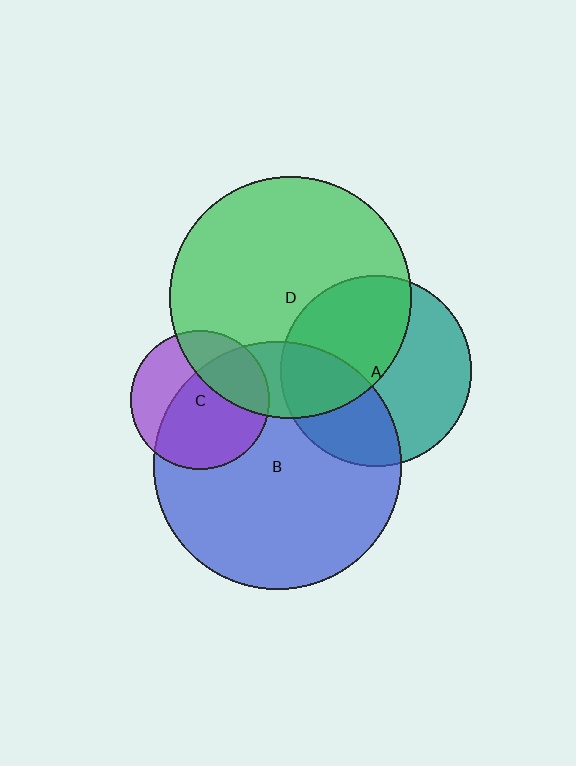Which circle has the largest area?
Circle B (blue).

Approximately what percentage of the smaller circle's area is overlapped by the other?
Approximately 20%.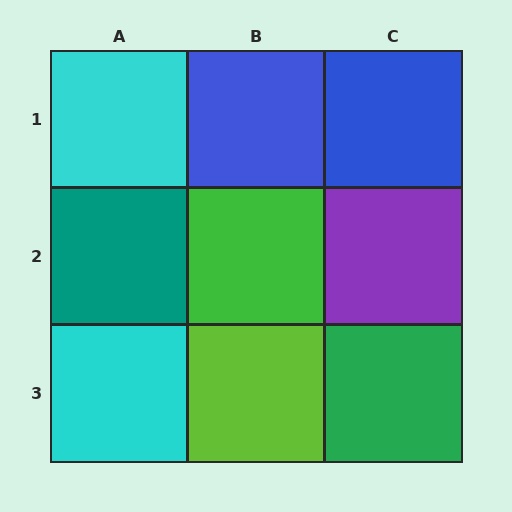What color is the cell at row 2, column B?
Green.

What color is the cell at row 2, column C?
Purple.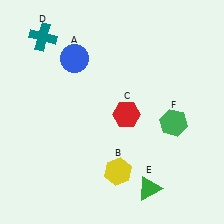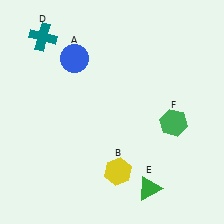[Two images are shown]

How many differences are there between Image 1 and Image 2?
There is 1 difference between the two images.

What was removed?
The red hexagon (C) was removed in Image 2.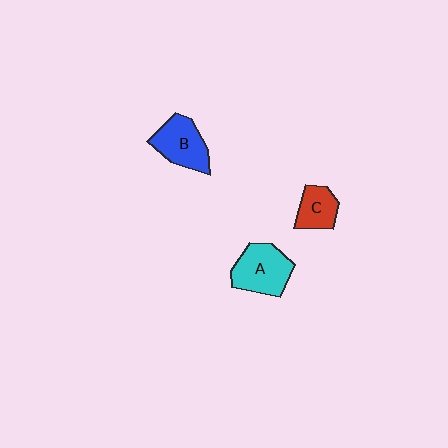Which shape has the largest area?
Shape A (cyan).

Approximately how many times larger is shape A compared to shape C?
Approximately 1.6 times.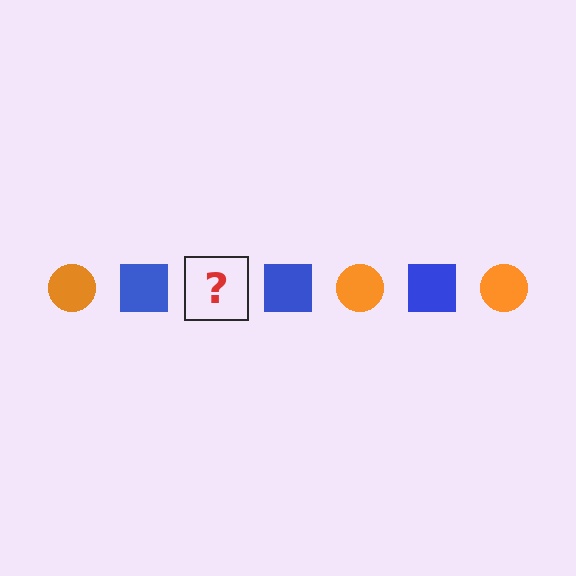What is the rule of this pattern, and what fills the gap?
The rule is that the pattern alternates between orange circle and blue square. The gap should be filled with an orange circle.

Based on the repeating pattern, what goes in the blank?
The blank should be an orange circle.